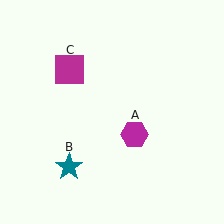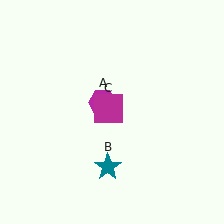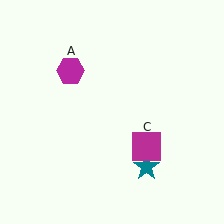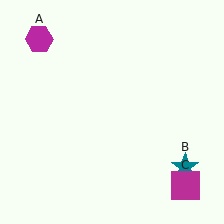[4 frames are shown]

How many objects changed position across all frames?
3 objects changed position: magenta hexagon (object A), teal star (object B), magenta square (object C).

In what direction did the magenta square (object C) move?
The magenta square (object C) moved down and to the right.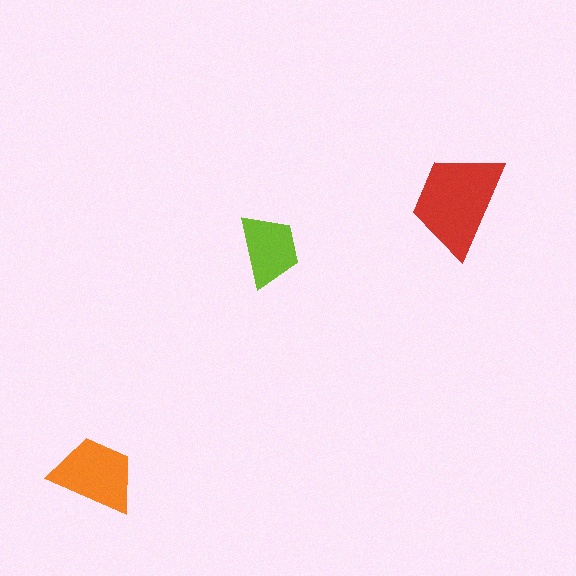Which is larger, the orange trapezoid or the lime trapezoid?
The orange one.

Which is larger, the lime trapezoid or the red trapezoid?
The red one.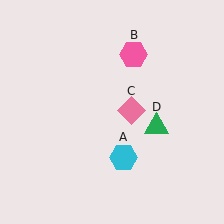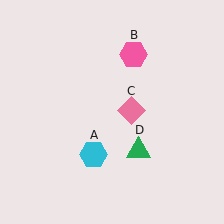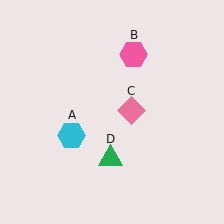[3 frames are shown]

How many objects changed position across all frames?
2 objects changed position: cyan hexagon (object A), green triangle (object D).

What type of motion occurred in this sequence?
The cyan hexagon (object A), green triangle (object D) rotated clockwise around the center of the scene.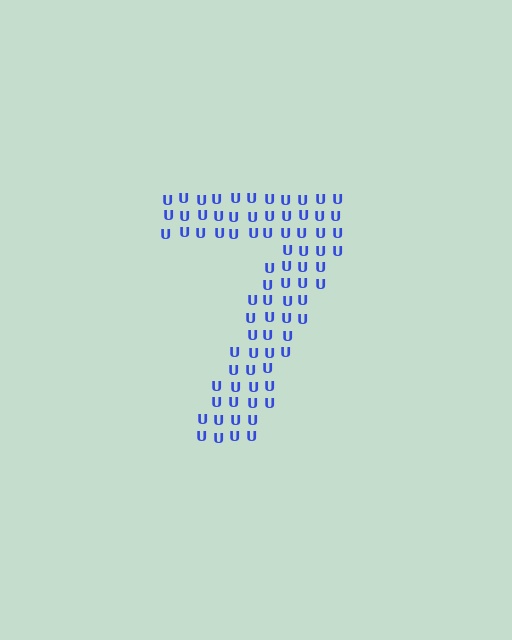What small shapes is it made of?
It is made of small letter U's.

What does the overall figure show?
The overall figure shows the digit 7.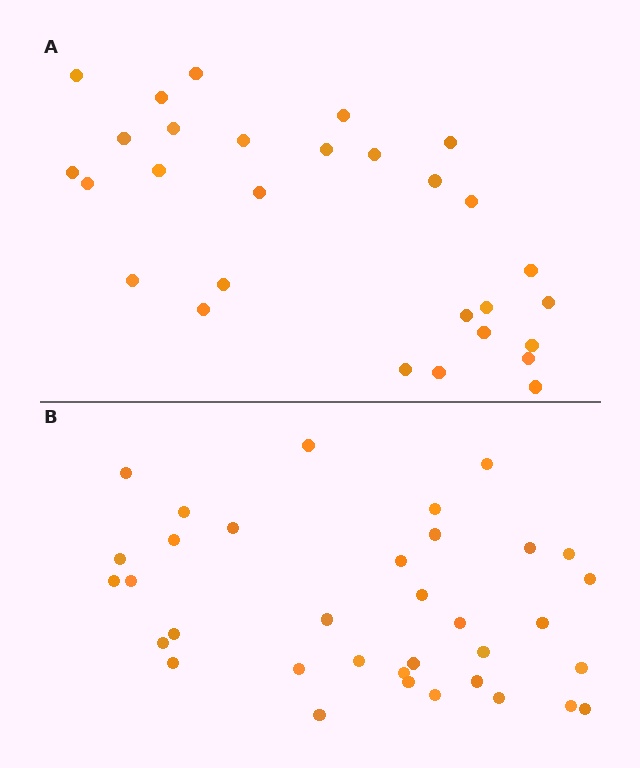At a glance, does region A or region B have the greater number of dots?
Region B (the bottom region) has more dots.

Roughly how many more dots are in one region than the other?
Region B has about 6 more dots than region A.